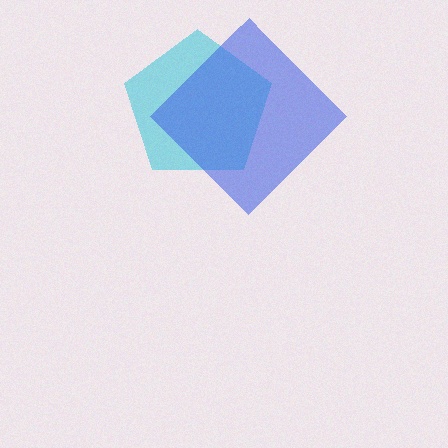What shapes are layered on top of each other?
The layered shapes are: a cyan pentagon, a blue diamond.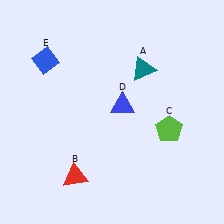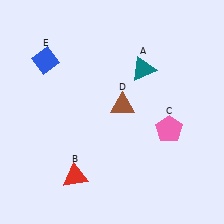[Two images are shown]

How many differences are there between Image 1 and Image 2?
There are 2 differences between the two images.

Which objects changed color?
C changed from lime to pink. D changed from blue to brown.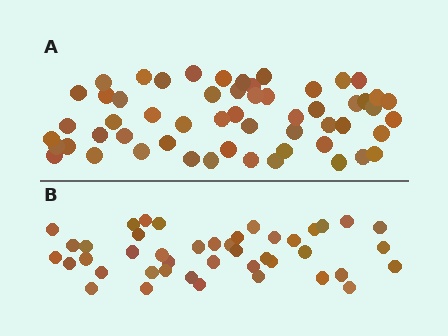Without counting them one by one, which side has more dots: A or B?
Region A (the top region) has more dots.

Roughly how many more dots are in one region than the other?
Region A has approximately 15 more dots than region B.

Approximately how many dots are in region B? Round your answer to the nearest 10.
About 40 dots. (The exact count is 43, which rounds to 40.)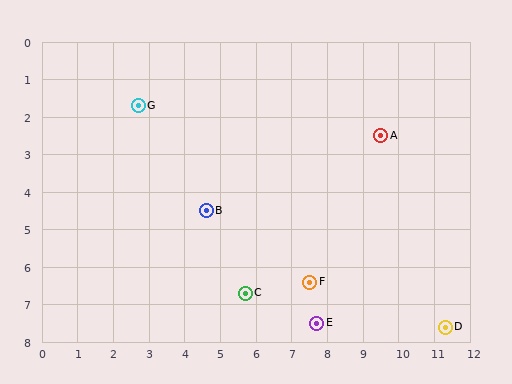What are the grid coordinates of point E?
Point E is at approximately (7.7, 7.5).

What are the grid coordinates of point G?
Point G is at approximately (2.7, 1.7).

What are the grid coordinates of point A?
Point A is at approximately (9.5, 2.5).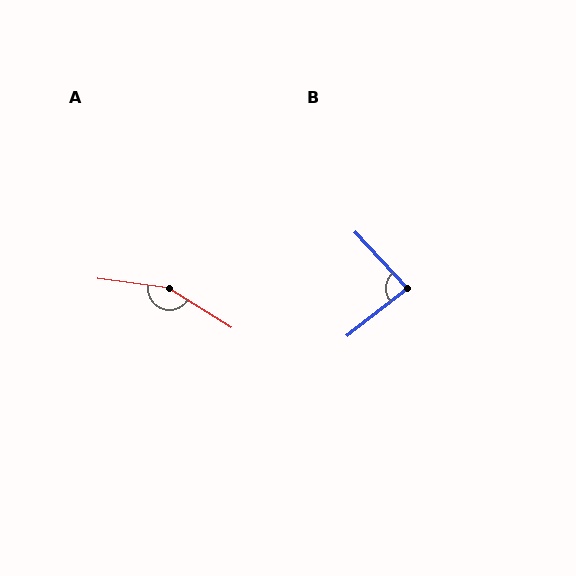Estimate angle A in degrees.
Approximately 156 degrees.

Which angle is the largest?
A, at approximately 156 degrees.